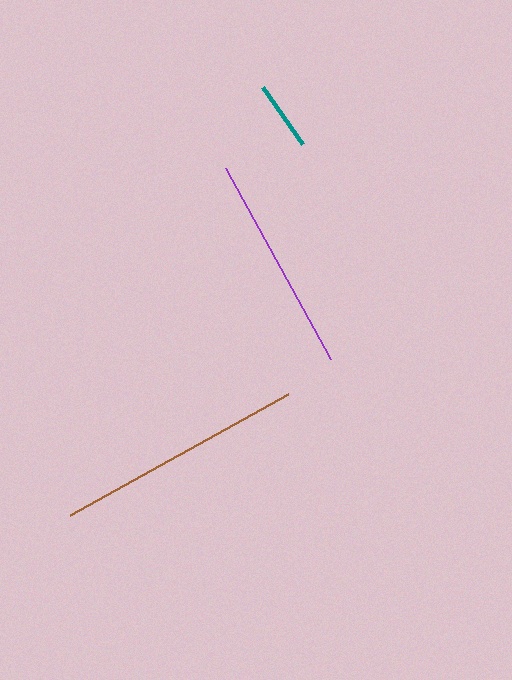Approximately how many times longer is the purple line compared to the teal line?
The purple line is approximately 3.1 times the length of the teal line.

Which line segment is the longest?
The brown line is the longest at approximately 249 pixels.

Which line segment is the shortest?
The teal line is the shortest at approximately 70 pixels.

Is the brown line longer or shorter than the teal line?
The brown line is longer than the teal line.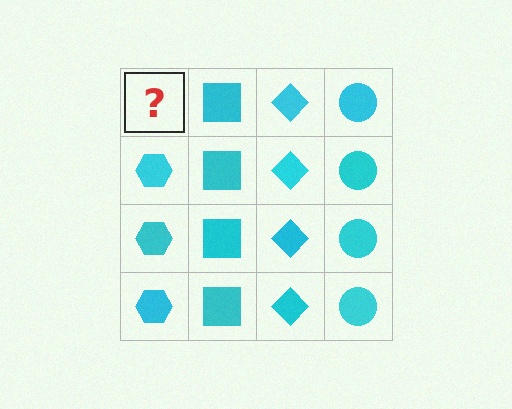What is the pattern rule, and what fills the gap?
The rule is that each column has a consistent shape. The gap should be filled with a cyan hexagon.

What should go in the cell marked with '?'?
The missing cell should contain a cyan hexagon.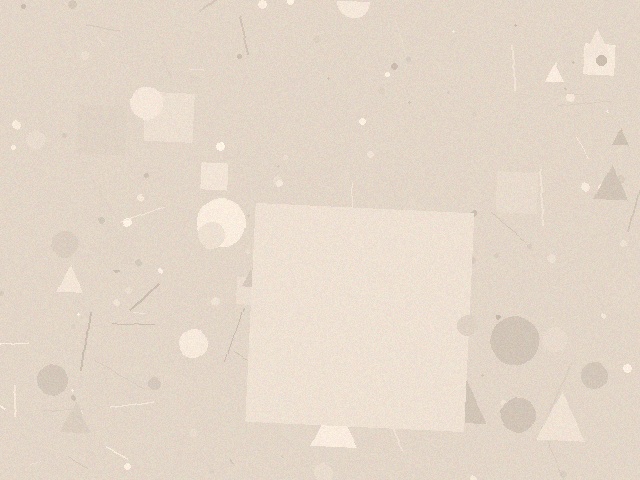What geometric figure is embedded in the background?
A square is embedded in the background.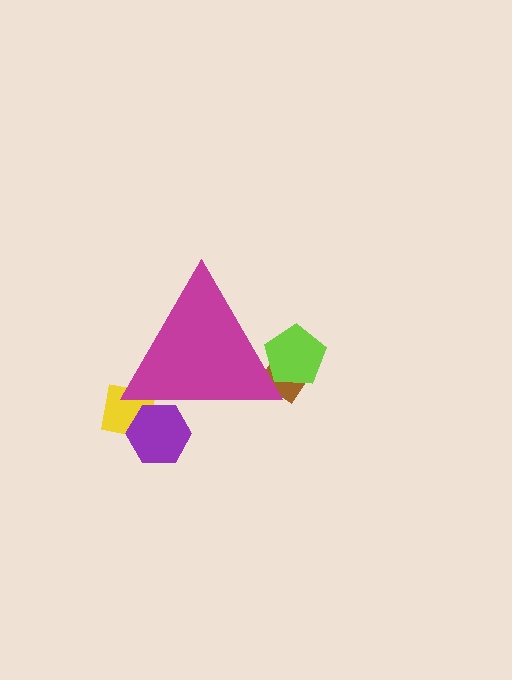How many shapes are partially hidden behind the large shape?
4 shapes are partially hidden.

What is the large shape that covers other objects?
A magenta triangle.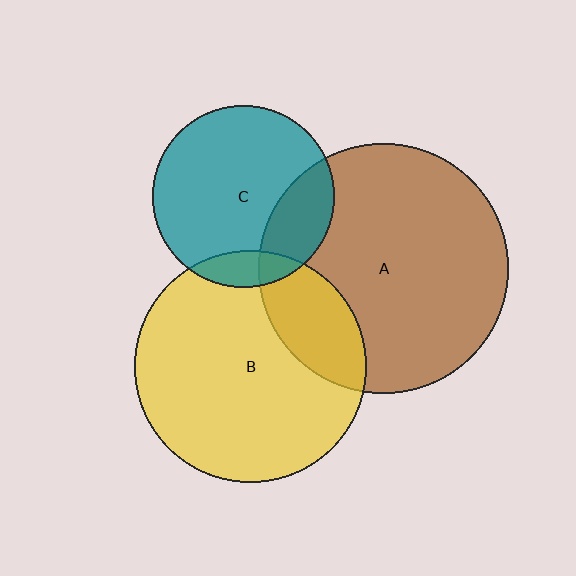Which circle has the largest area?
Circle A (brown).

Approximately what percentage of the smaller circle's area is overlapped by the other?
Approximately 20%.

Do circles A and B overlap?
Yes.